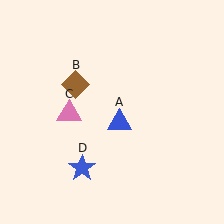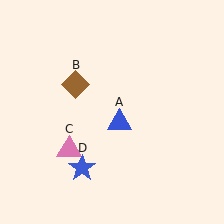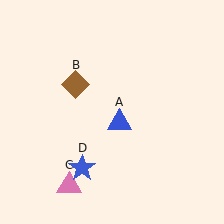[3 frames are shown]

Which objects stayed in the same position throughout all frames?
Blue triangle (object A) and brown diamond (object B) and blue star (object D) remained stationary.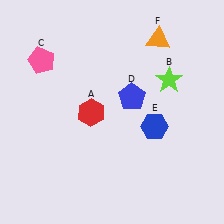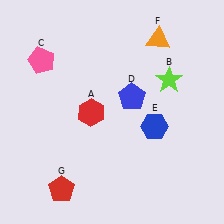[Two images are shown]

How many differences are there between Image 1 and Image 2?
There is 1 difference between the two images.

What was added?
A red pentagon (G) was added in Image 2.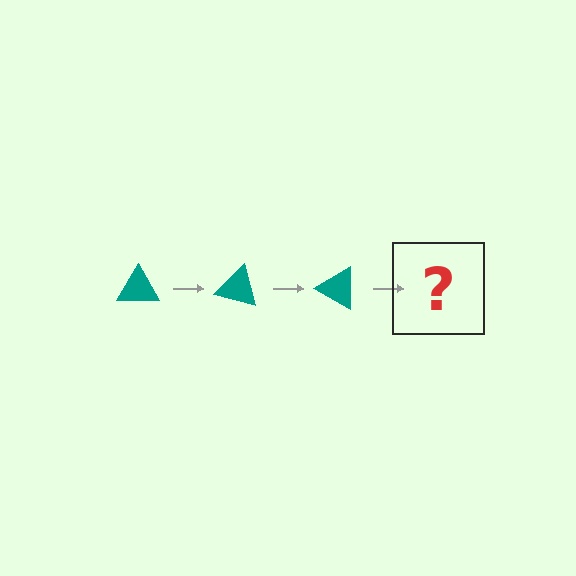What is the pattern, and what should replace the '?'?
The pattern is that the triangle rotates 15 degrees each step. The '?' should be a teal triangle rotated 45 degrees.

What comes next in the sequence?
The next element should be a teal triangle rotated 45 degrees.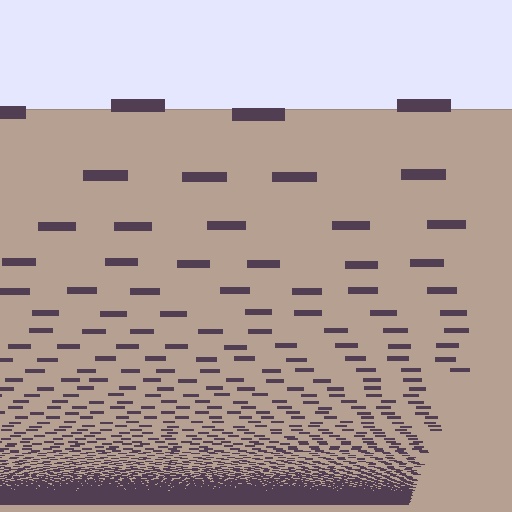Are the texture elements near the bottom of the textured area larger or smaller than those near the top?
Smaller. The gradient is inverted — elements near the bottom are smaller and denser.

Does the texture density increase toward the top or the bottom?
Density increases toward the bottom.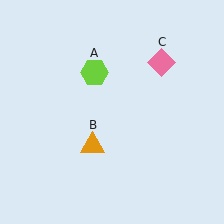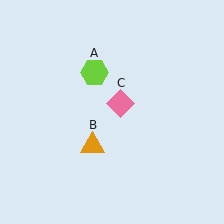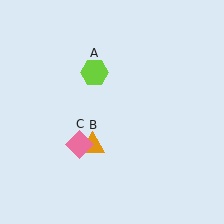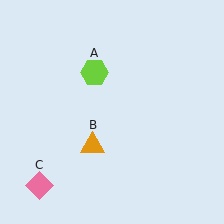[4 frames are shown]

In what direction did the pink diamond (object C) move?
The pink diamond (object C) moved down and to the left.